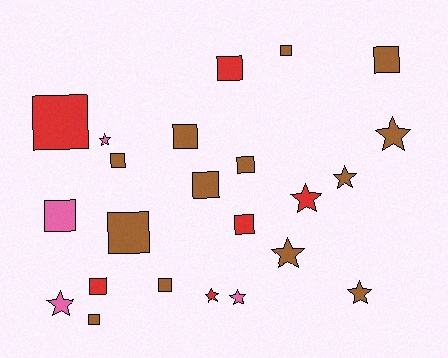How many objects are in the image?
There are 23 objects.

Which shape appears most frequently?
Square, with 14 objects.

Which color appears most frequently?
Brown, with 13 objects.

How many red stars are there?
There are 2 red stars.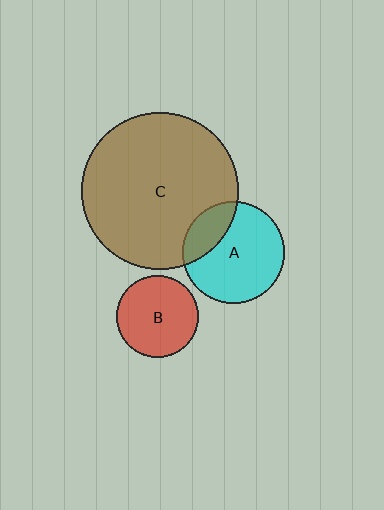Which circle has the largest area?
Circle C (brown).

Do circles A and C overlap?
Yes.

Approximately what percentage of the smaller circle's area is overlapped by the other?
Approximately 25%.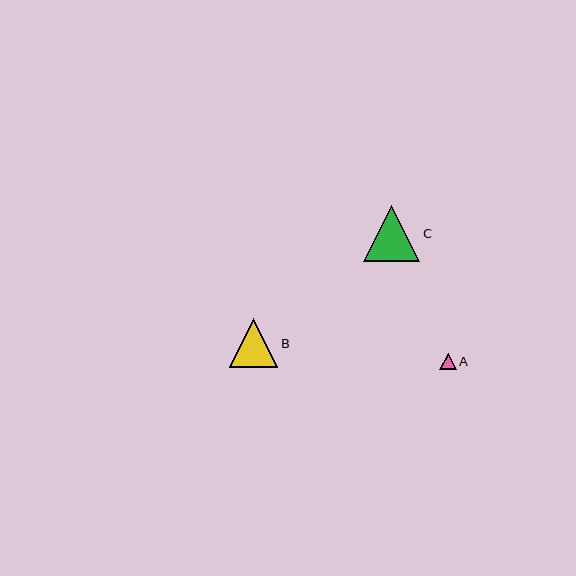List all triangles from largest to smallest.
From largest to smallest: C, B, A.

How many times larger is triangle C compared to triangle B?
Triangle C is approximately 1.2 times the size of triangle B.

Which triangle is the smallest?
Triangle A is the smallest with a size of approximately 16 pixels.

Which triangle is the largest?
Triangle C is the largest with a size of approximately 56 pixels.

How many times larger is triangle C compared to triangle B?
Triangle C is approximately 1.2 times the size of triangle B.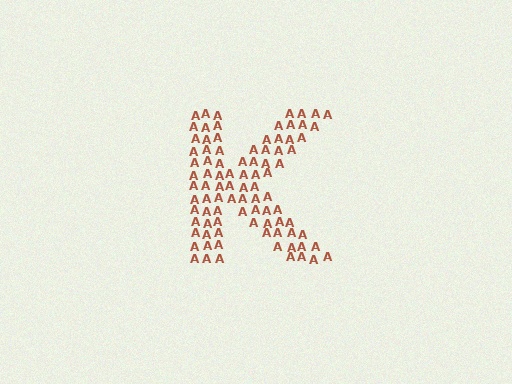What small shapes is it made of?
It is made of small letter A's.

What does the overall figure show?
The overall figure shows the letter K.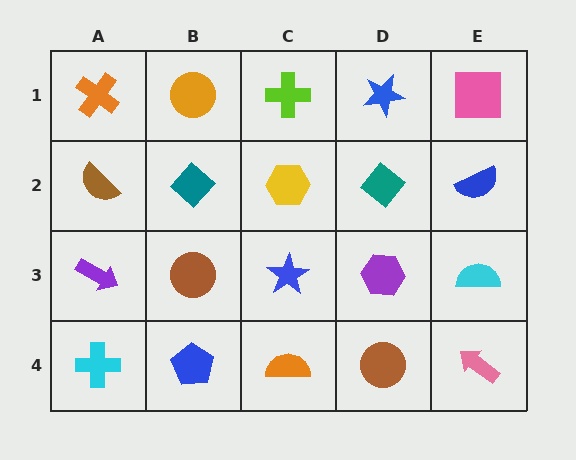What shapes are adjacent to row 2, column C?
A lime cross (row 1, column C), a blue star (row 3, column C), a teal diamond (row 2, column B), a teal diamond (row 2, column D).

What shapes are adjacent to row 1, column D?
A teal diamond (row 2, column D), a lime cross (row 1, column C), a pink square (row 1, column E).